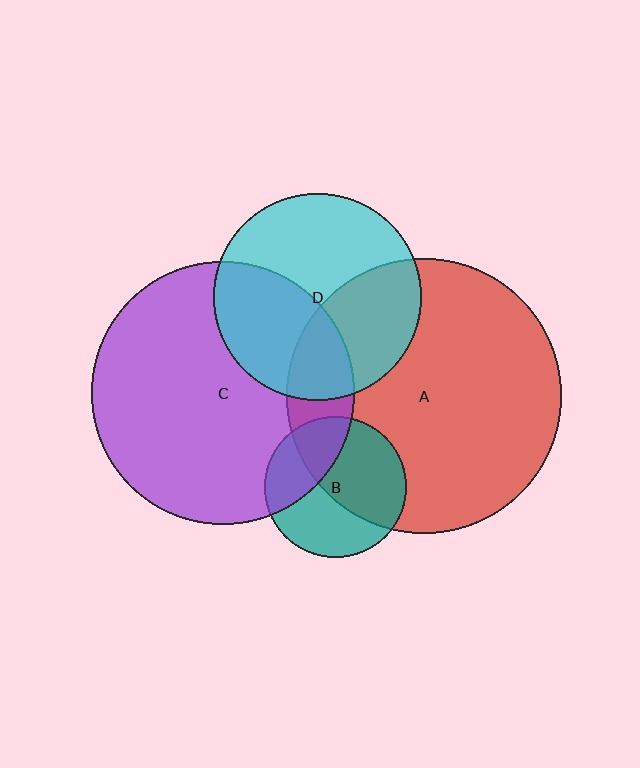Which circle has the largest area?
Circle A (red).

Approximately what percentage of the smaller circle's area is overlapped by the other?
Approximately 15%.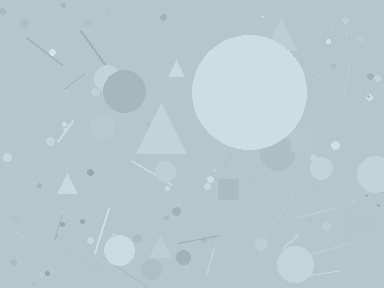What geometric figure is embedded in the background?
A circle is embedded in the background.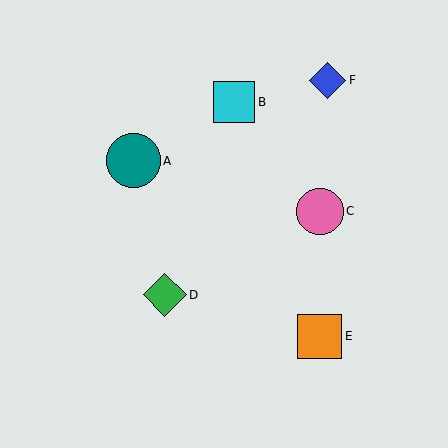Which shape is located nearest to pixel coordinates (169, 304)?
The green diamond (labeled D) at (165, 295) is nearest to that location.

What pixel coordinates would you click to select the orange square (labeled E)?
Click at (320, 336) to select the orange square E.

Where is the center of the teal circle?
The center of the teal circle is at (133, 161).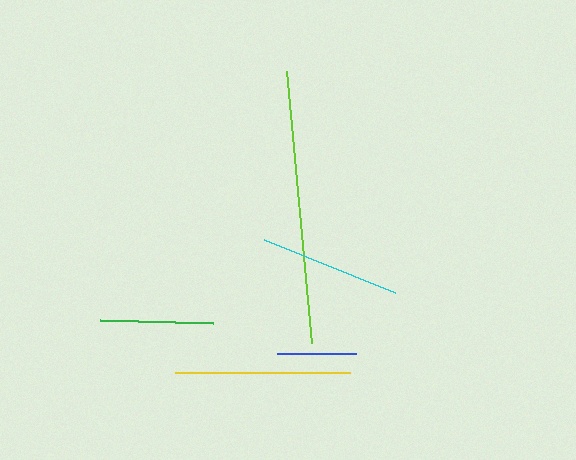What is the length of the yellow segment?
The yellow segment is approximately 175 pixels long.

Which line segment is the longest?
The lime line is the longest at approximately 273 pixels.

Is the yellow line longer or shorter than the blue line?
The yellow line is longer than the blue line.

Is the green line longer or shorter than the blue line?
The green line is longer than the blue line.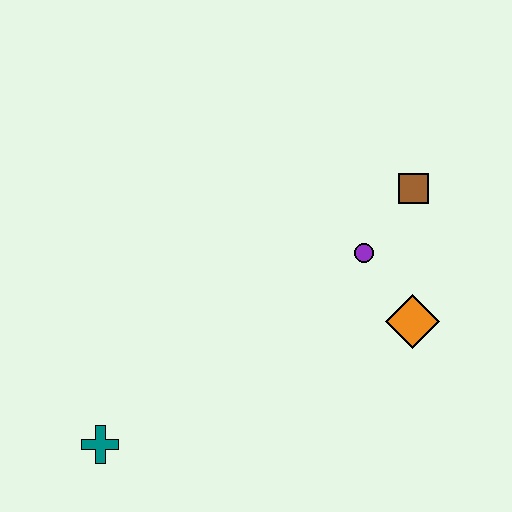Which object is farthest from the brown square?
The teal cross is farthest from the brown square.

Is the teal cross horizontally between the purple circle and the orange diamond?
No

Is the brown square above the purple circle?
Yes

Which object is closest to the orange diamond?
The purple circle is closest to the orange diamond.